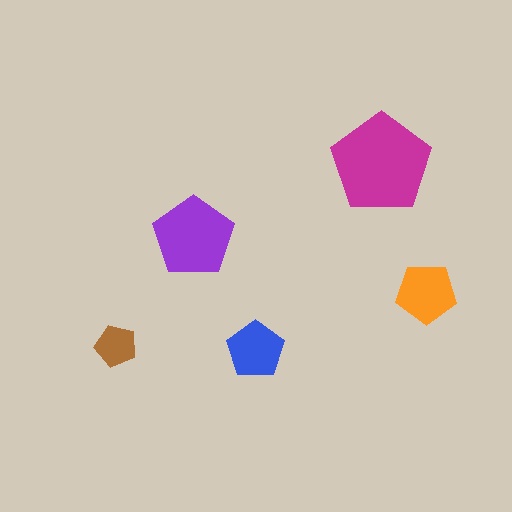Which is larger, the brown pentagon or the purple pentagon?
The purple one.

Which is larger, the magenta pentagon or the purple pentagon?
The magenta one.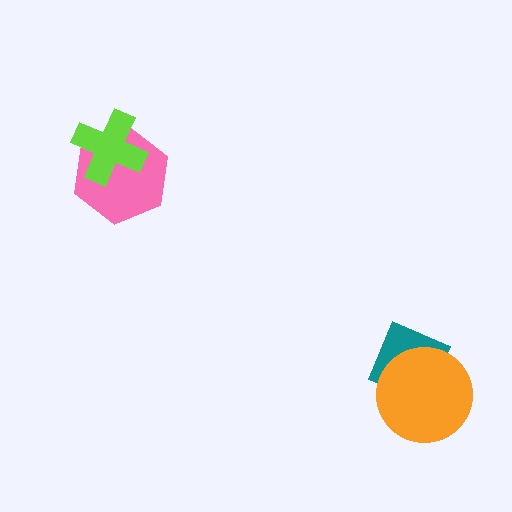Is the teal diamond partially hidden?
Yes, it is partially covered by another shape.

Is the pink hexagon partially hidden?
Yes, it is partially covered by another shape.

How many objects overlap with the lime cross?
1 object overlaps with the lime cross.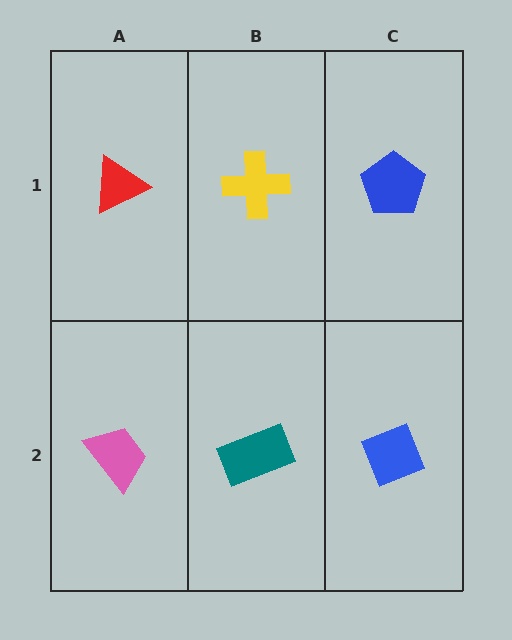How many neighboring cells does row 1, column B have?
3.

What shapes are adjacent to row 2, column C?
A blue pentagon (row 1, column C), a teal rectangle (row 2, column B).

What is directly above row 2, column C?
A blue pentagon.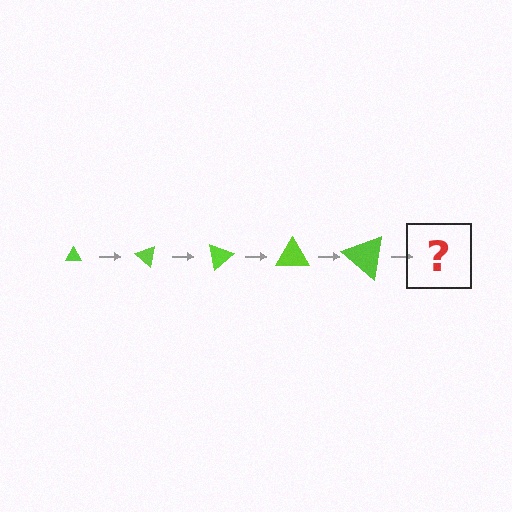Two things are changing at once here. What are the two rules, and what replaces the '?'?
The two rules are that the triangle grows larger each step and it rotates 40 degrees each step. The '?' should be a triangle, larger than the previous one and rotated 200 degrees from the start.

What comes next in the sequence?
The next element should be a triangle, larger than the previous one and rotated 200 degrees from the start.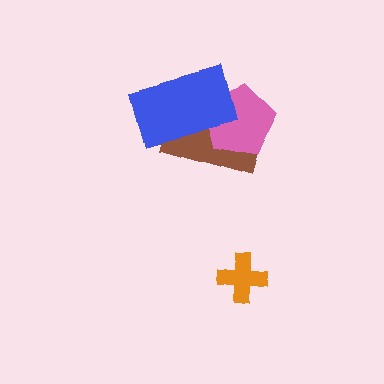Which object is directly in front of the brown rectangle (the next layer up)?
The pink pentagon is directly in front of the brown rectangle.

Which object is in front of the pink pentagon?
The blue rectangle is in front of the pink pentagon.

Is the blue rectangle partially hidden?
No, no other shape covers it.